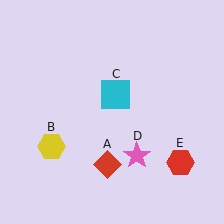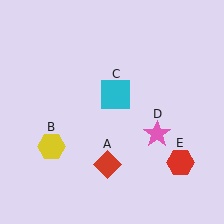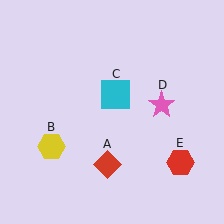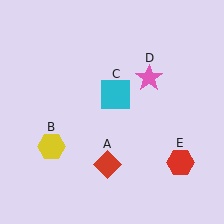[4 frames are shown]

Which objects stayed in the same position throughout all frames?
Red diamond (object A) and yellow hexagon (object B) and cyan square (object C) and red hexagon (object E) remained stationary.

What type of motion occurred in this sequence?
The pink star (object D) rotated counterclockwise around the center of the scene.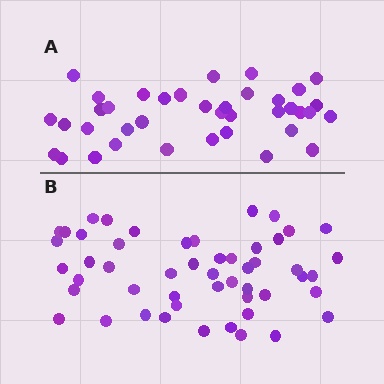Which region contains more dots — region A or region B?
Region B (the bottom region) has more dots.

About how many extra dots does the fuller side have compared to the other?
Region B has approximately 15 more dots than region A.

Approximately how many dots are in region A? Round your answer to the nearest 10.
About 40 dots. (The exact count is 38, which rounds to 40.)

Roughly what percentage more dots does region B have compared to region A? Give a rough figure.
About 35% more.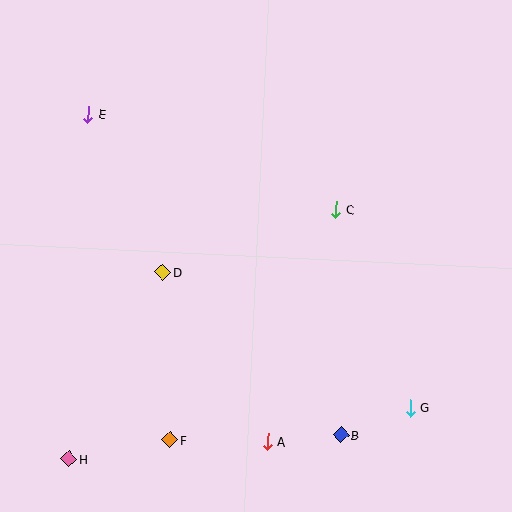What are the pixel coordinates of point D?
Point D is at (163, 272).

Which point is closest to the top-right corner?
Point C is closest to the top-right corner.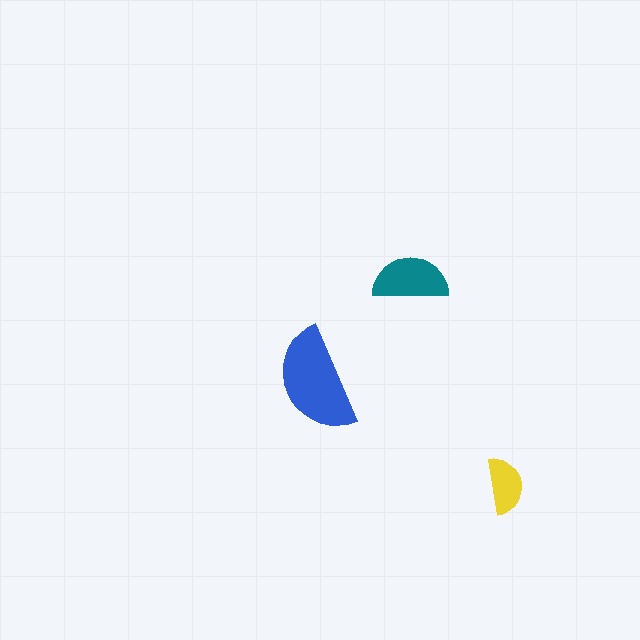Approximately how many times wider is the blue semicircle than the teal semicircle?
About 1.5 times wider.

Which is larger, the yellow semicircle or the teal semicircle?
The teal one.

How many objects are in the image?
There are 3 objects in the image.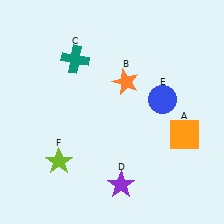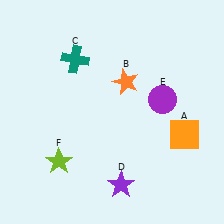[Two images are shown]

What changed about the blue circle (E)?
In Image 1, E is blue. In Image 2, it changed to purple.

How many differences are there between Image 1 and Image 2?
There is 1 difference between the two images.